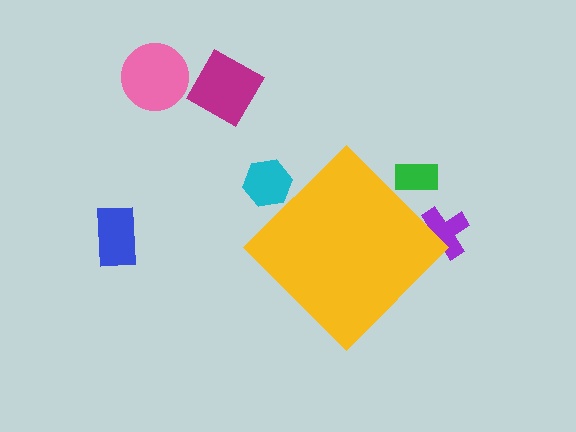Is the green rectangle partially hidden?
Yes, the green rectangle is partially hidden behind the yellow diamond.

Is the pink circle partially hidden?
No, the pink circle is fully visible.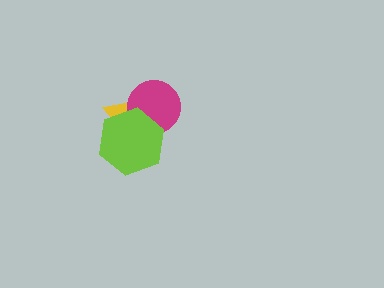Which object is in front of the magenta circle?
The lime hexagon is in front of the magenta circle.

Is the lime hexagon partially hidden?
No, no other shape covers it.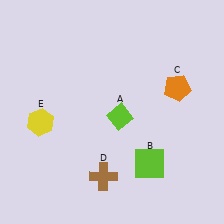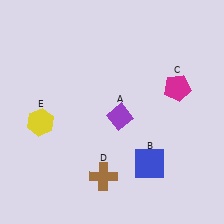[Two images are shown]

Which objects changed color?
A changed from lime to purple. B changed from lime to blue. C changed from orange to magenta.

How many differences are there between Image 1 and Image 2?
There are 3 differences between the two images.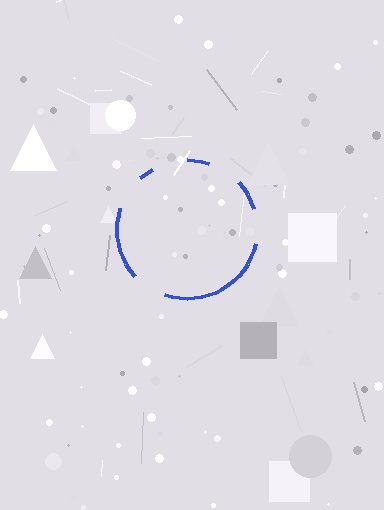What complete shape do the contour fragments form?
The contour fragments form a circle.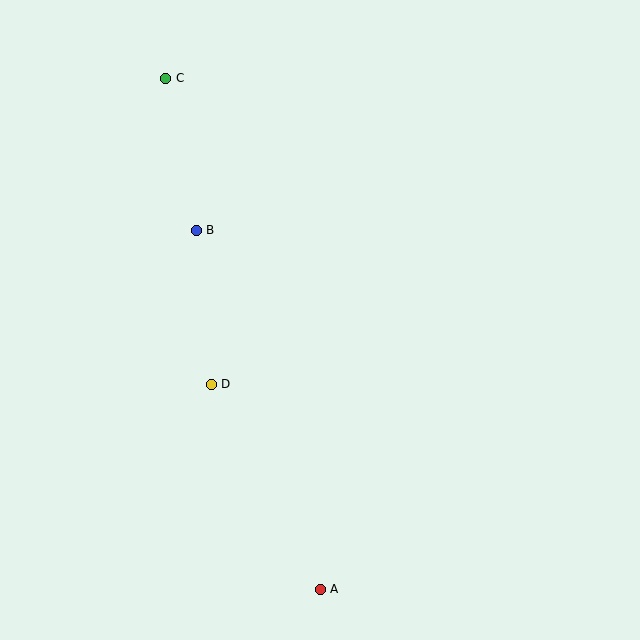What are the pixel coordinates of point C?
Point C is at (166, 78).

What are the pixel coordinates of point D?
Point D is at (211, 384).